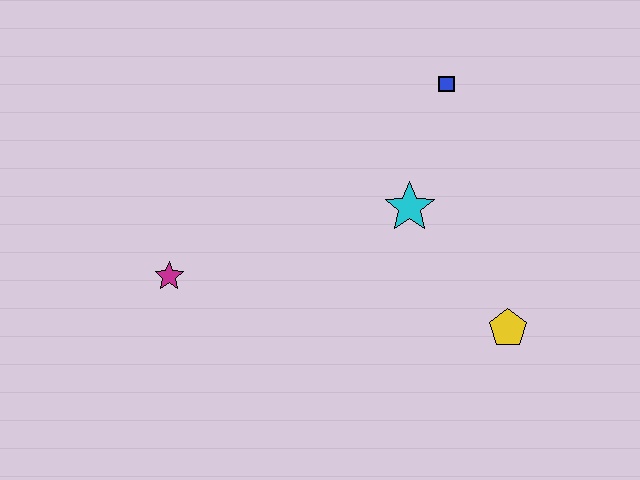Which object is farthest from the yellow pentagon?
The magenta star is farthest from the yellow pentagon.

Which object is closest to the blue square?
The cyan star is closest to the blue square.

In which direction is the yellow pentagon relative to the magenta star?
The yellow pentagon is to the right of the magenta star.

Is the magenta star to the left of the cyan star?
Yes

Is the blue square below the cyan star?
No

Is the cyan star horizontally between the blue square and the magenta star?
Yes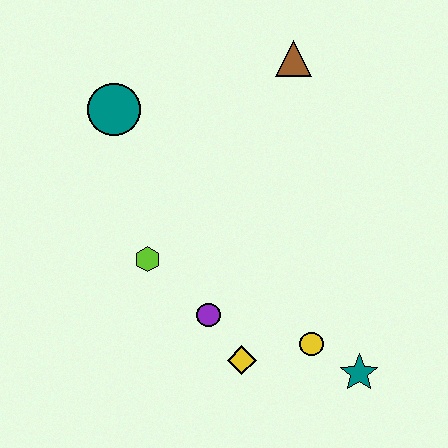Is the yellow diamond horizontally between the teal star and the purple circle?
Yes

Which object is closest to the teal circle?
The lime hexagon is closest to the teal circle.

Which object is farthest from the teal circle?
The teal star is farthest from the teal circle.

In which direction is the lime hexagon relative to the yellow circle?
The lime hexagon is to the left of the yellow circle.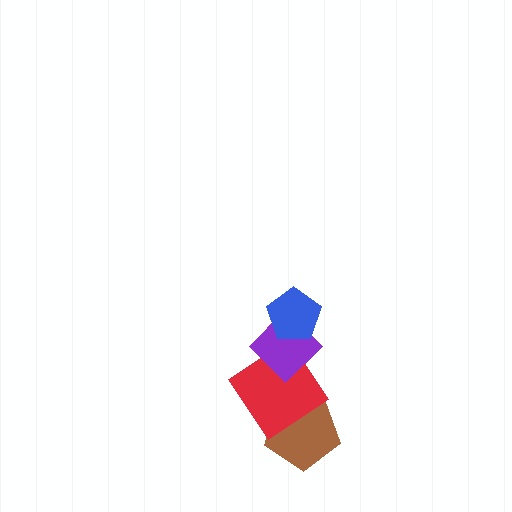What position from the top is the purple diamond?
The purple diamond is 2nd from the top.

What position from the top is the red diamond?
The red diamond is 3rd from the top.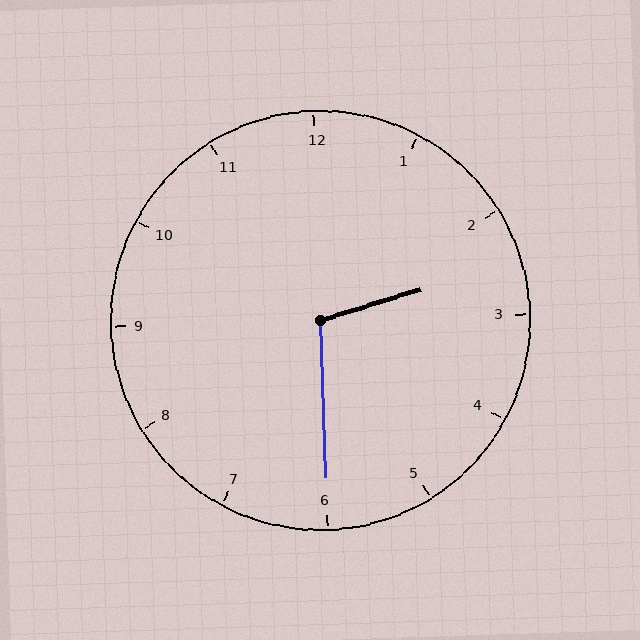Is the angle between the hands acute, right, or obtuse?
It is obtuse.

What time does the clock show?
2:30.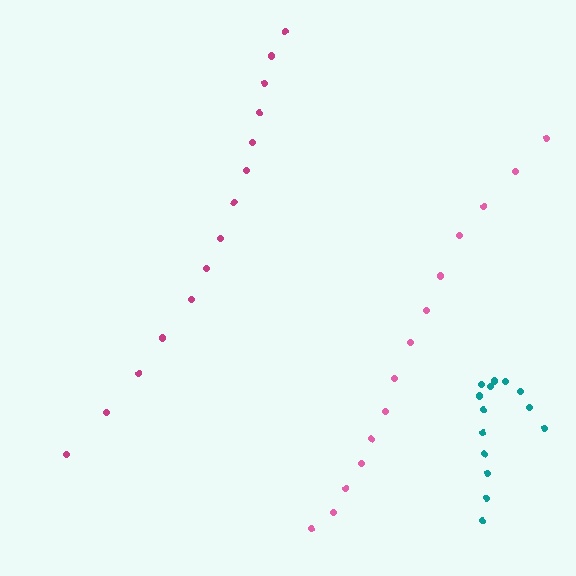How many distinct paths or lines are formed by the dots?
There are 3 distinct paths.